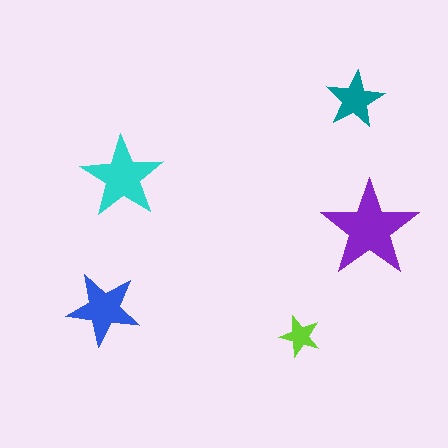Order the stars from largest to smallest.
the purple one, the cyan one, the blue one, the teal one, the lime one.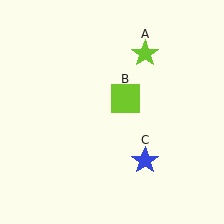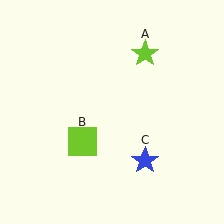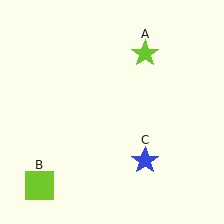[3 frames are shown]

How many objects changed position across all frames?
1 object changed position: lime square (object B).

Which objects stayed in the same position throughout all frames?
Lime star (object A) and blue star (object C) remained stationary.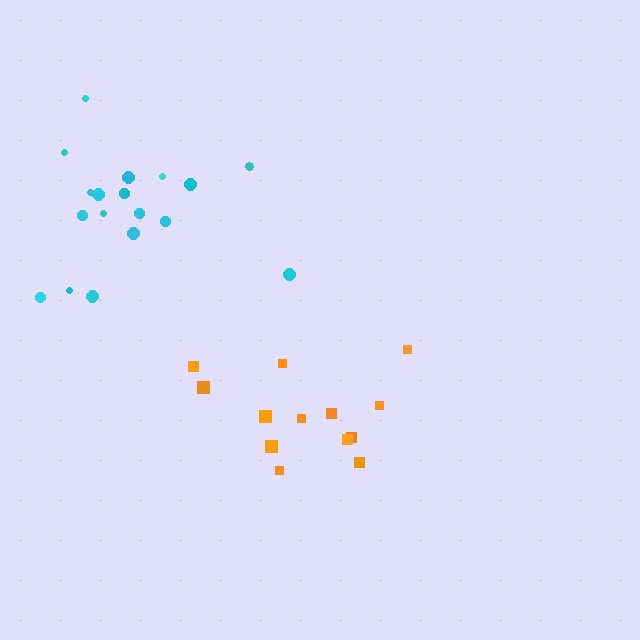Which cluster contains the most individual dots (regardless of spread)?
Cyan (18).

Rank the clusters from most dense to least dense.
cyan, orange.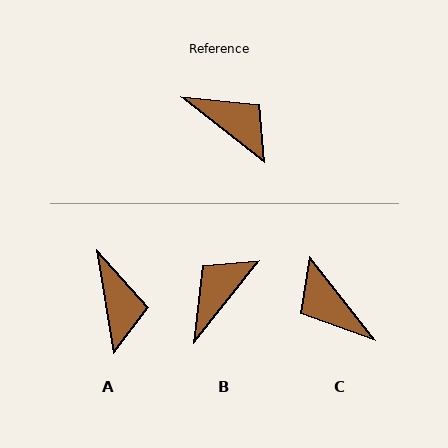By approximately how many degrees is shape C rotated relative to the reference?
Approximately 167 degrees counter-clockwise.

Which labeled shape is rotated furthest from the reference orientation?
C, about 167 degrees away.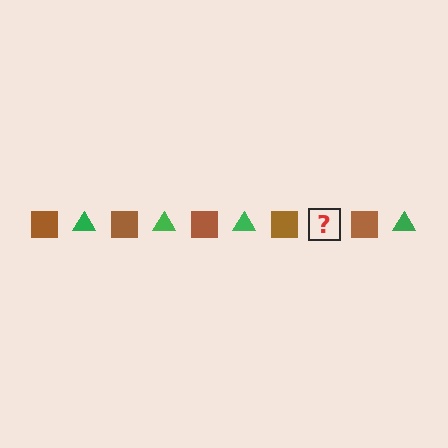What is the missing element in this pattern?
The missing element is a green triangle.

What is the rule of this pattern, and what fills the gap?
The rule is that the pattern alternates between brown square and green triangle. The gap should be filled with a green triangle.